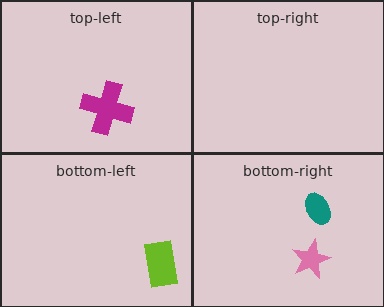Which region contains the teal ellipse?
The bottom-right region.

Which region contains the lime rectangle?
The bottom-left region.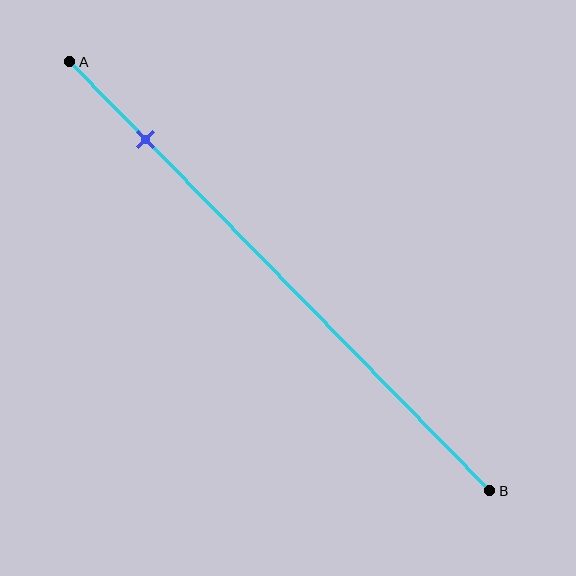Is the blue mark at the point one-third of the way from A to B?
No, the mark is at about 20% from A, not at the 33% one-third point.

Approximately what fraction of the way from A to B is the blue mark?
The blue mark is approximately 20% of the way from A to B.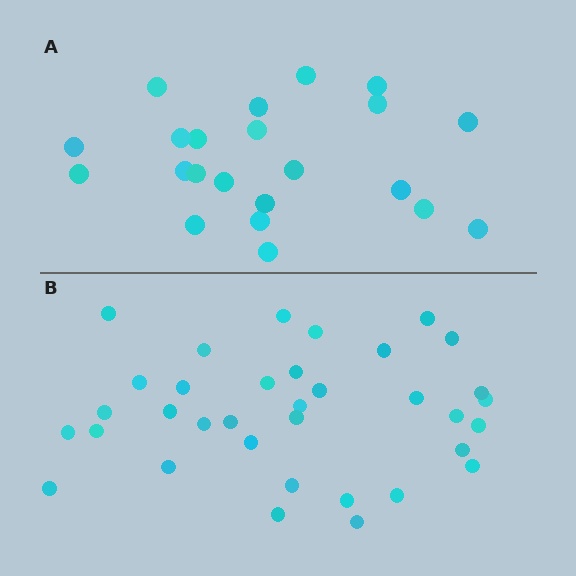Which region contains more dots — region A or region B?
Region B (the bottom region) has more dots.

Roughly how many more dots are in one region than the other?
Region B has approximately 15 more dots than region A.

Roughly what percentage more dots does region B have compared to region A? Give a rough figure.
About 60% more.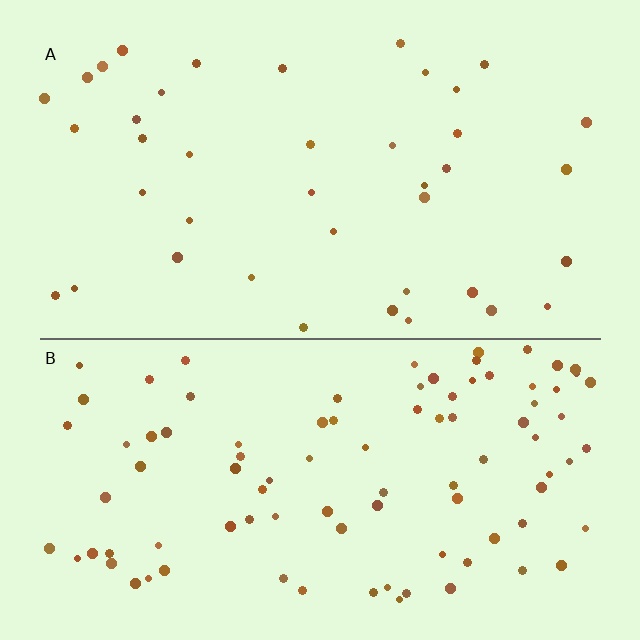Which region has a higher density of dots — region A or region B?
B (the bottom).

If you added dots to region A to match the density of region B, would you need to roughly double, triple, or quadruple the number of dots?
Approximately double.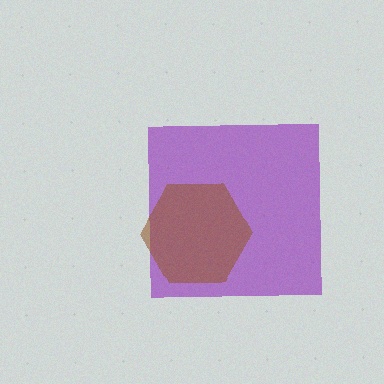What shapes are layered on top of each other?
The layered shapes are: a purple square, a brown hexagon.